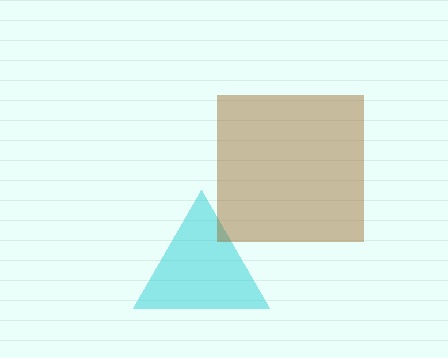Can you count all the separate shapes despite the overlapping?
Yes, there are 2 separate shapes.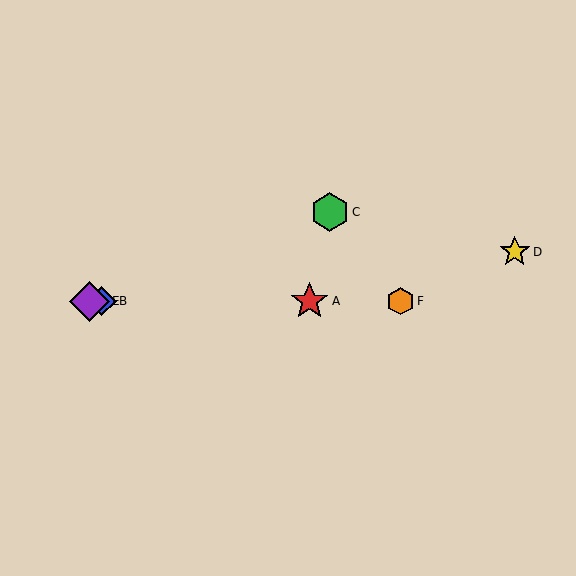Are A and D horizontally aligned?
No, A is at y≈301 and D is at y≈252.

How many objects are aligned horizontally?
4 objects (A, B, E, F) are aligned horizontally.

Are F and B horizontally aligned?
Yes, both are at y≈301.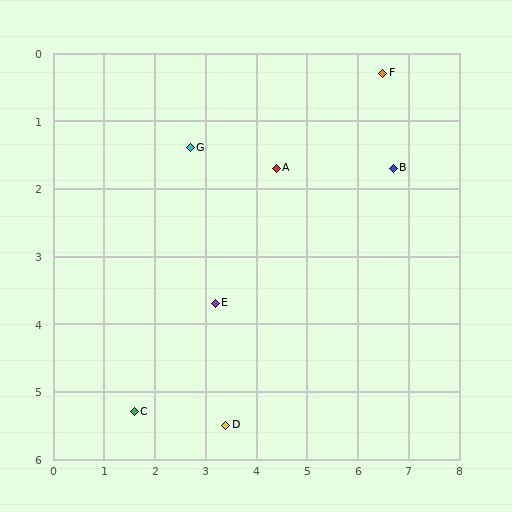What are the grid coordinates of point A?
Point A is at approximately (4.4, 1.7).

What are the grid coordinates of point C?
Point C is at approximately (1.6, 5.3).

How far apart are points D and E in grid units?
Points D and E are about 1.8 grid units apart.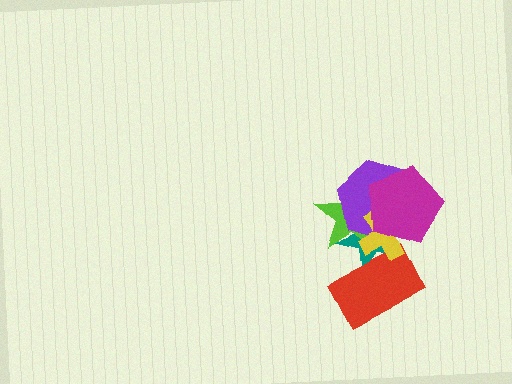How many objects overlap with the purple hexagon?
4 objects overlap with the purple hexagon.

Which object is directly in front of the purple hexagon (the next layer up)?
The yellow cross is directly in front of the purple hexagon.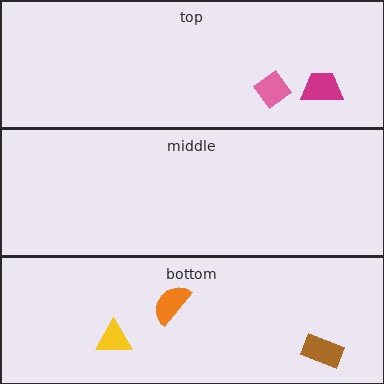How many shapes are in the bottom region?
3.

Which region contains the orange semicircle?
The bottom region.